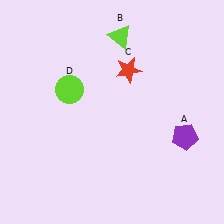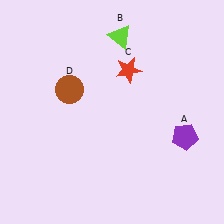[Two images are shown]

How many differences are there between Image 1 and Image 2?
There is 1 difference between the two images.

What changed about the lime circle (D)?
In Image 1, D is lime. In Image 2, it changed to brown.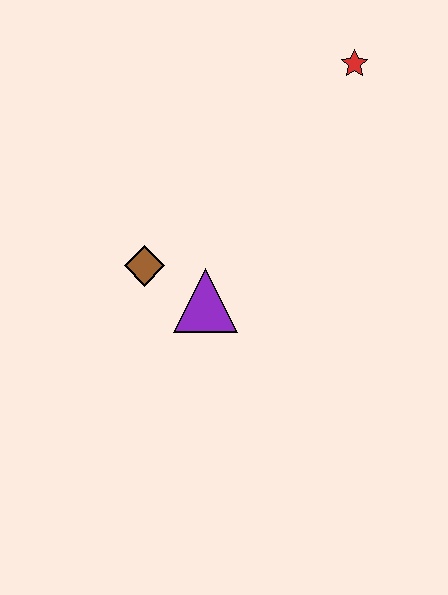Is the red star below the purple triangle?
No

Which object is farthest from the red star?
The brown diamond is farthest from the red star.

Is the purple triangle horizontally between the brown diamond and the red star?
Yes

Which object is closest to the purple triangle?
The brown diamond is closest to the purple triangle.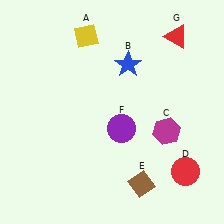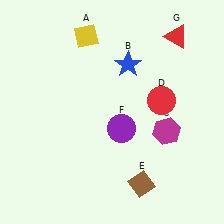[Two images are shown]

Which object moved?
The red circle (D) moved up.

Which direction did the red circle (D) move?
The red circle (D) moved up.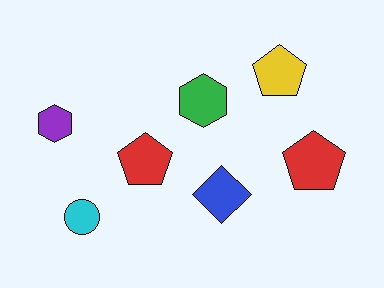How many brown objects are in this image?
There are no brown objects.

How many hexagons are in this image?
There are 2 hexagons.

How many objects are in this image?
There are 7 objects.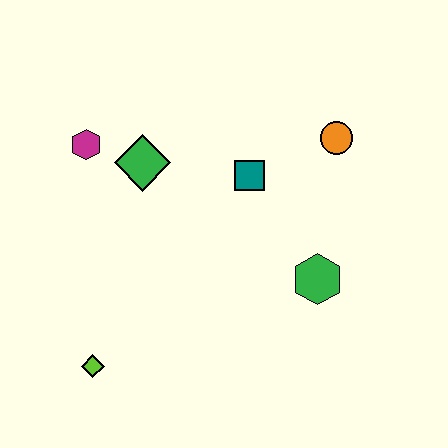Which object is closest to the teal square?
The orange circle is closest to the teal square.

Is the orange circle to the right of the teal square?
Yes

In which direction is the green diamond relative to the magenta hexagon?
The green diamond is to the right of the magenta hexagon.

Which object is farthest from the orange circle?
The lime diamond is farthest from the orange circle.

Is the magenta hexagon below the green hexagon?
No